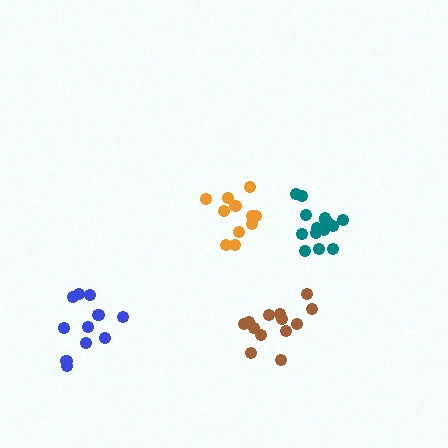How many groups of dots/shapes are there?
There are 4 groups.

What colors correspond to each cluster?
The clusters are colored: brown, teal, blue, orange.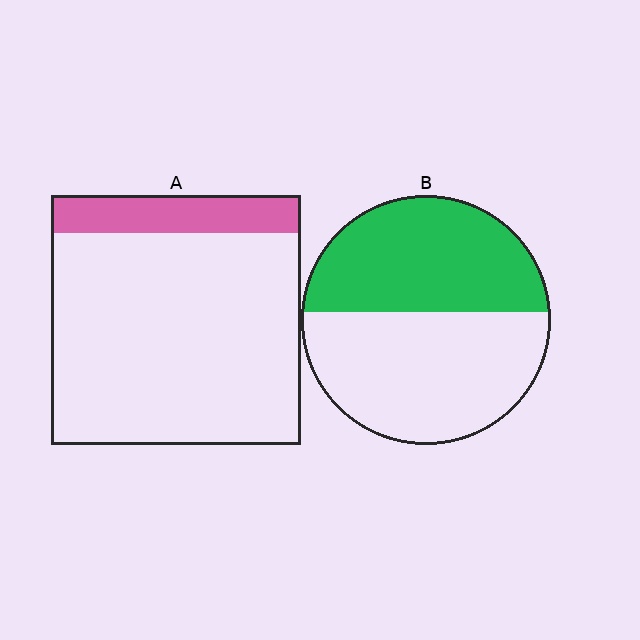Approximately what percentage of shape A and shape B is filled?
A is approximately 15% and B is approximately 45%.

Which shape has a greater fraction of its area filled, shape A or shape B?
Shape B.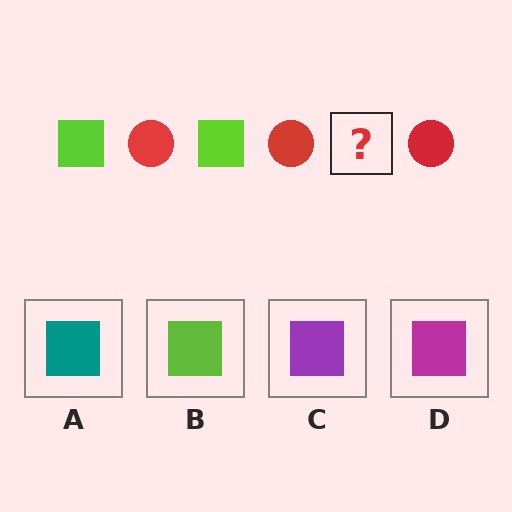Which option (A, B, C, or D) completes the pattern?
B.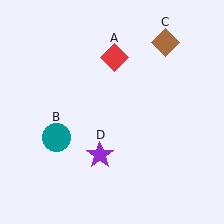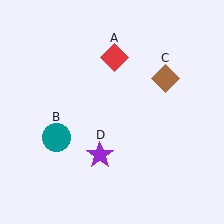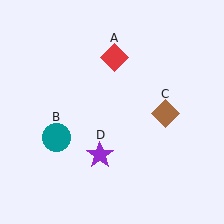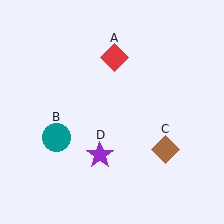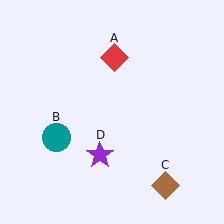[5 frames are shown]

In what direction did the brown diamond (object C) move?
The brown diamond (object C) moved down.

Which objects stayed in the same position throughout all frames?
Red diamond (object A) and teal circle (object B) and purple star (object D) remained stationary.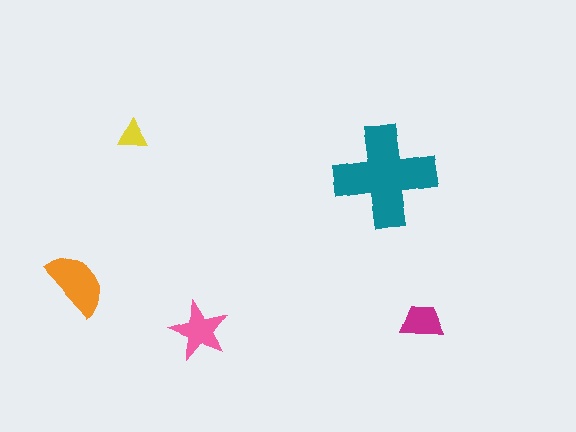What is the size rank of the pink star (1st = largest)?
3rd.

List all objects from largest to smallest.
The teal cross, the orange semicircle, the pink star, the magenta trapezoid, the yellow triangle.